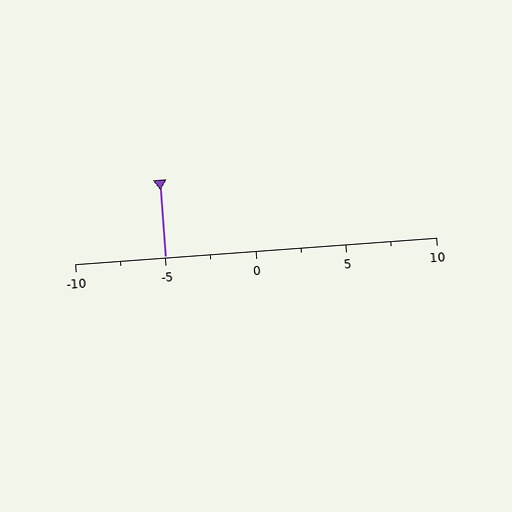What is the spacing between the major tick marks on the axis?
The major ticks are spaced 5 apart.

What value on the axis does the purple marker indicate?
The marker indicates approximately -5.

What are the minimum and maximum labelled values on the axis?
The axis runs from -10 to 10.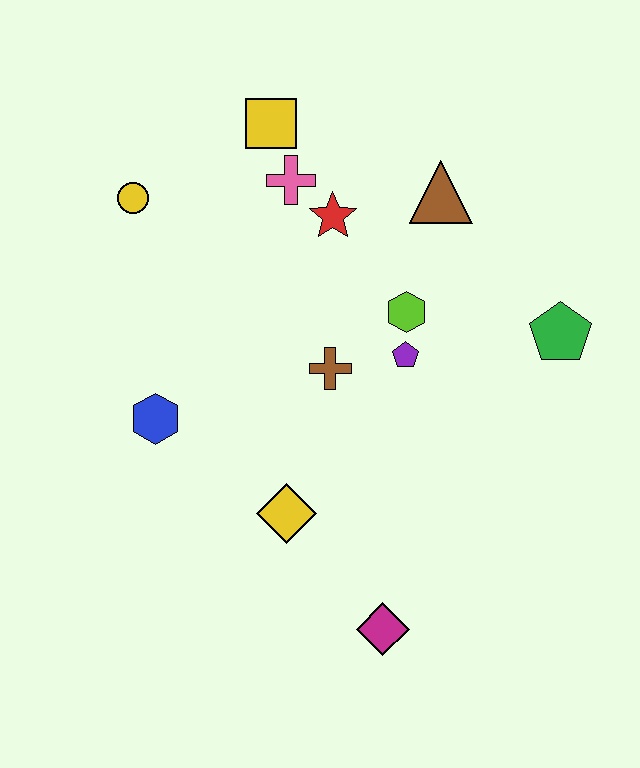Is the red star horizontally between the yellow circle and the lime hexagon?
Yes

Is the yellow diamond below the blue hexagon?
Yes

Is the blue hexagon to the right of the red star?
No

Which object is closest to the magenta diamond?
The yellow diamond is closest to the magenta diamond.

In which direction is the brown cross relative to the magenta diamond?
The brown cross is above the magenta diamond.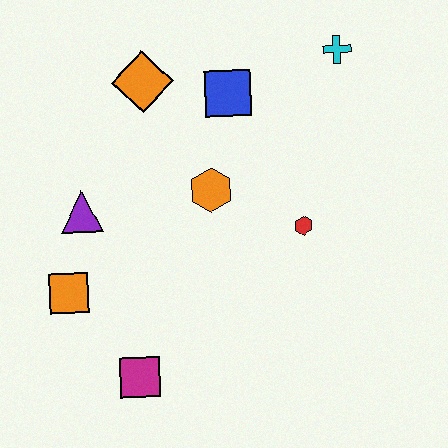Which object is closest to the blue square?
The orange diamond is closest to the blue square.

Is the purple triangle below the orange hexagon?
Yes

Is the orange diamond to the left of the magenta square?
No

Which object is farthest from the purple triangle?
The cyan cross is farthest from the purple triangle.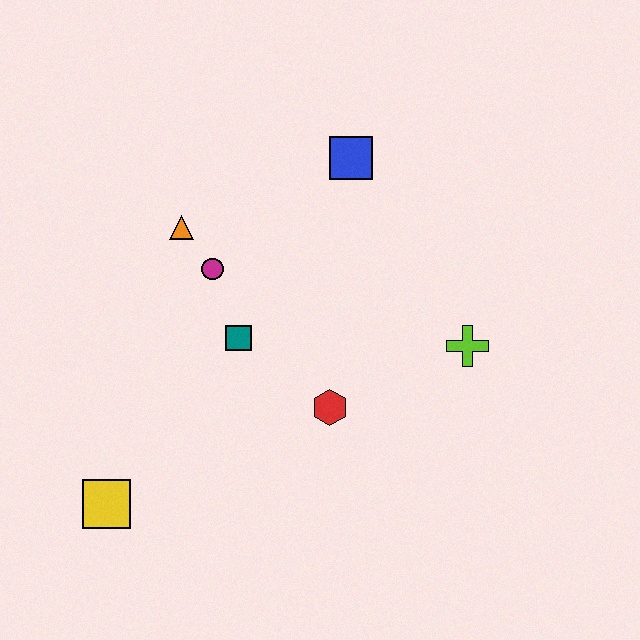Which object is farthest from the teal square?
The lime cross is farthest from the teal square.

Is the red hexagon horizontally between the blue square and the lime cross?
No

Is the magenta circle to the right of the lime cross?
No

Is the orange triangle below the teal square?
No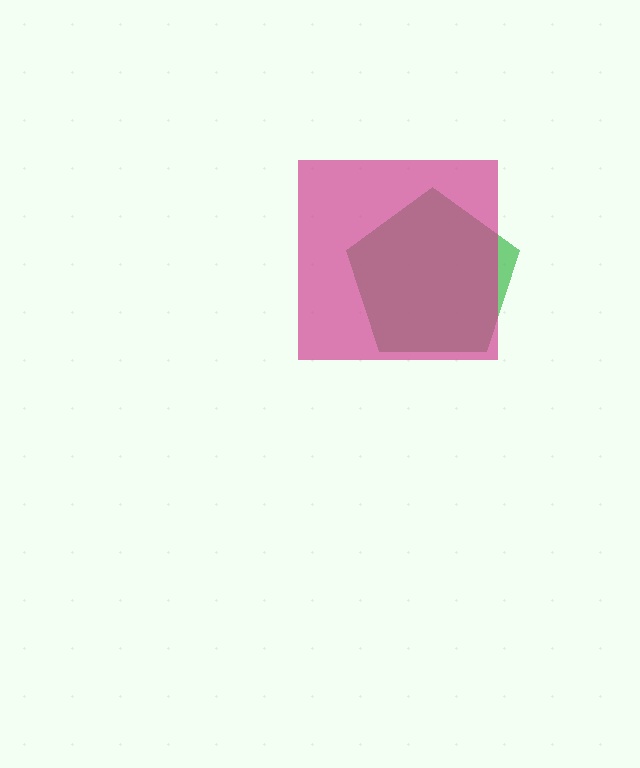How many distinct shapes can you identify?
There are 2 distinct shapes: a green pentagon, a magenta square.